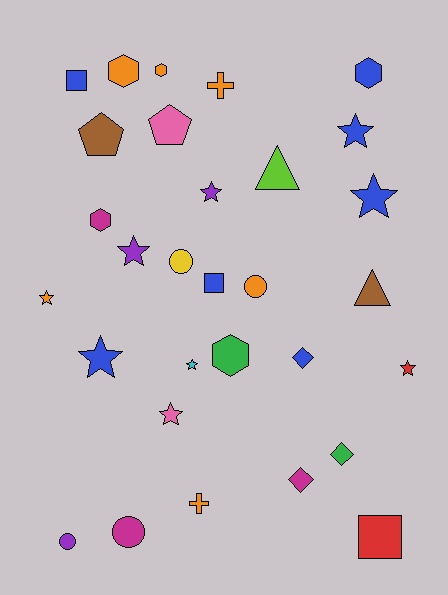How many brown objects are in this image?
There are 2 brown objects.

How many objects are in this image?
There are 30 objects.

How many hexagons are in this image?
There are 5 hexagons.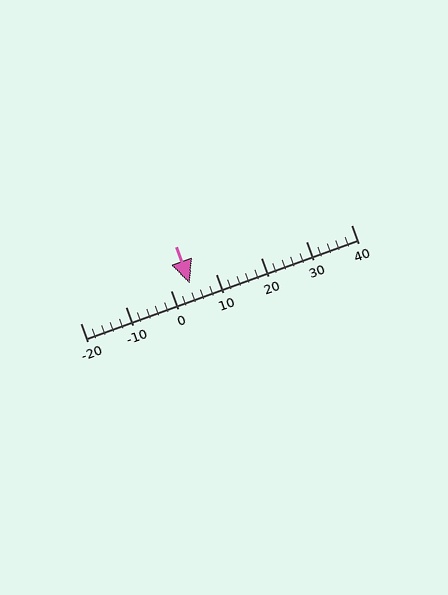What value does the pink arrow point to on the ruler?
The pink arrow points to approximately 4.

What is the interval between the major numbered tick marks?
The major tick marks are spaced 10 units apart.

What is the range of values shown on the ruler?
The ruler shows values from -20 to 40.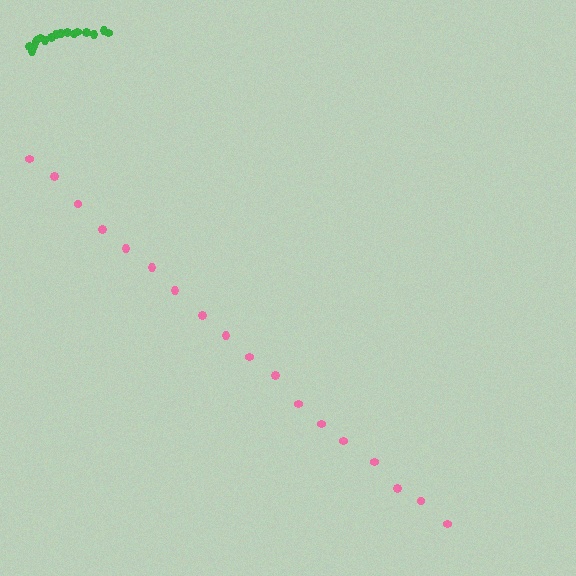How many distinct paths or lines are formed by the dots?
There are 2 distinct paths.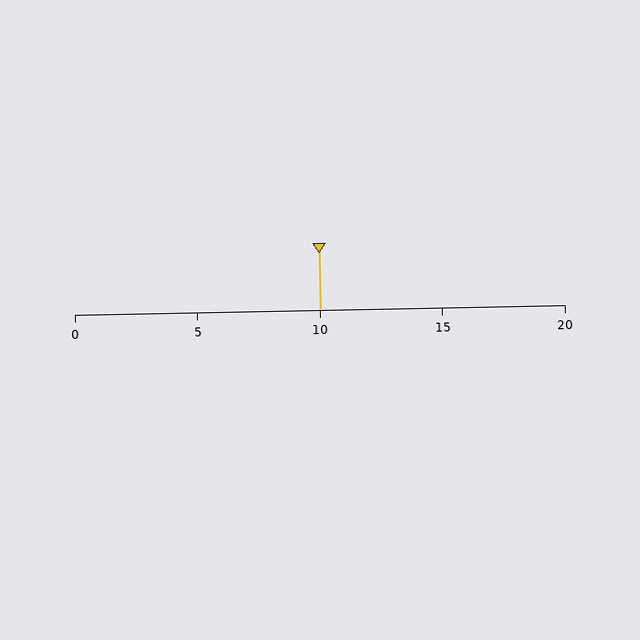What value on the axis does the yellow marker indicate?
The marker indicates approximately 10.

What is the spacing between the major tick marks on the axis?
The major ticks are spaced 5 apart.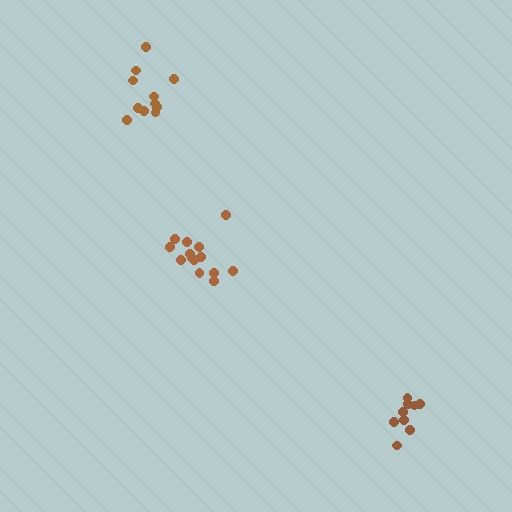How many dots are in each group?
Group 1: 11 dots, Group 2: 14 dots, Group 3: 9 dots (34 total).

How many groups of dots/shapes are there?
There are 3 groups.